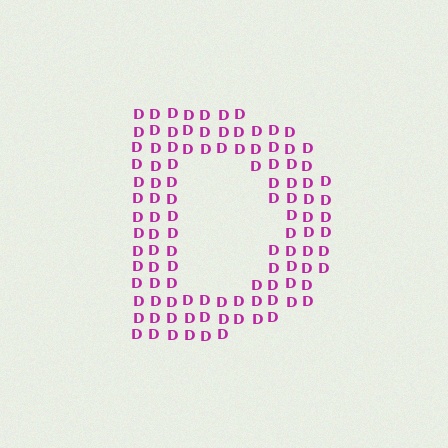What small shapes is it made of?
It is made of small letter D's.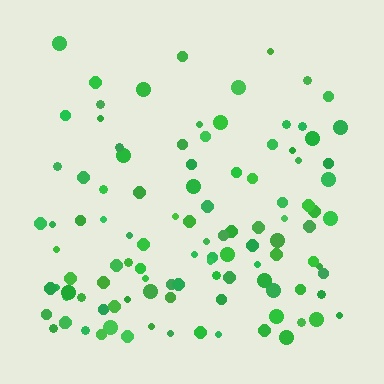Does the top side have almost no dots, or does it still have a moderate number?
Still a moderate number, just noticeably fewer than the bottom.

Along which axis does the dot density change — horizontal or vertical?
Vertical.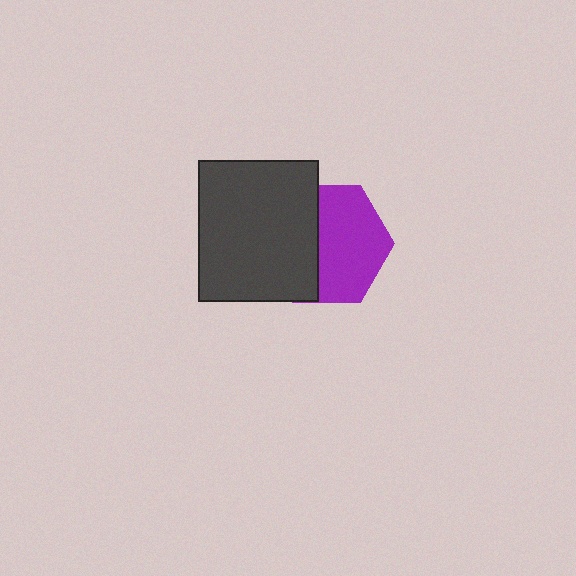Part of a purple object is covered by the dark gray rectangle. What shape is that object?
It is a hexagon.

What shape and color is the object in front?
The object in front is a dark gray rectangle.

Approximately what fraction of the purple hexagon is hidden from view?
Roughly 43% of the purple hexagon is hidden behind the dark gray rectangle.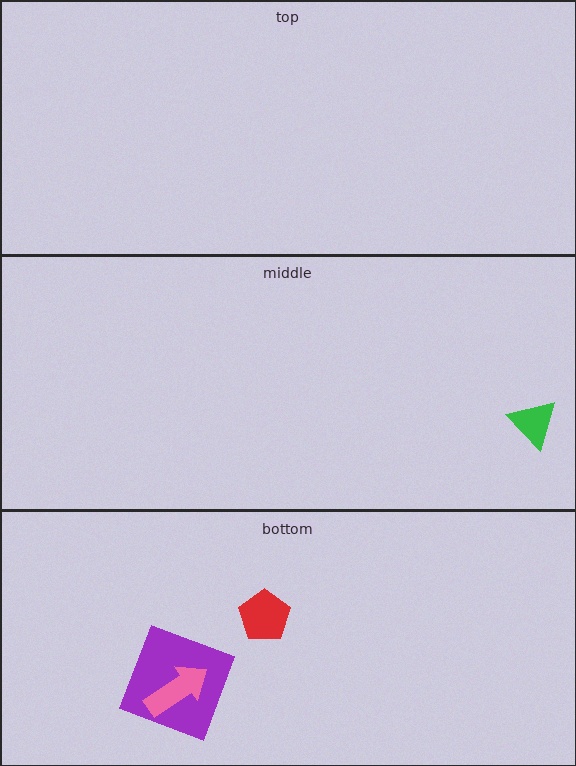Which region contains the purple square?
The bottom region.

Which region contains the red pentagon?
The bottom region.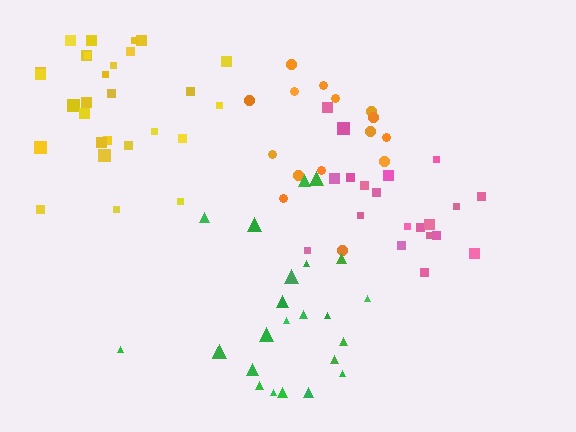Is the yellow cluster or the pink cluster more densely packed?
Pink.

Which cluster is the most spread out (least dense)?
Green.